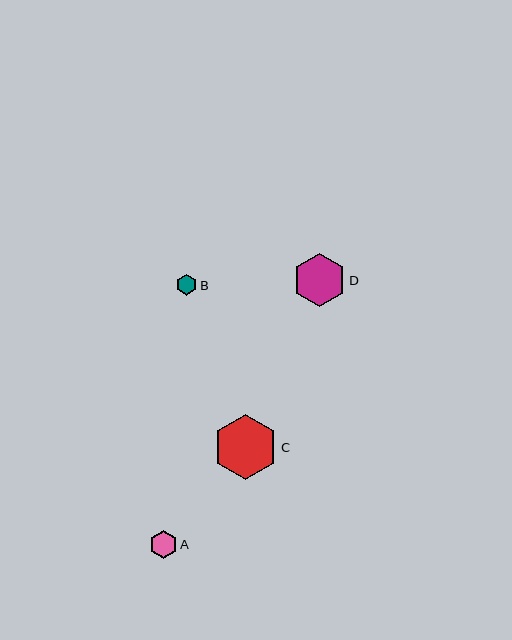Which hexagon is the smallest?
Hexagon B is the smallest with a size of approximately 21 pixels.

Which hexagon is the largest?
Hexagon C is the largest with a size of approximately 65 pixels.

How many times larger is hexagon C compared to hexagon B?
Hexagon C is approximately 3.1 times the size of hexagon B.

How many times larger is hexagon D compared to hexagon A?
Hexagon D is approximately 1.9 times the size of hexagon A.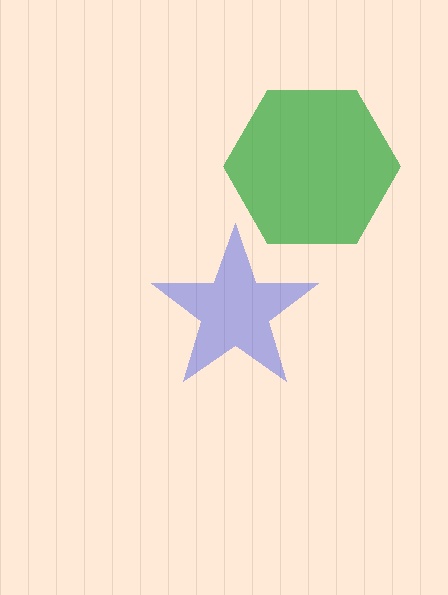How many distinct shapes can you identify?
There are 2 distinct shapes: a blue star, a green hexagon.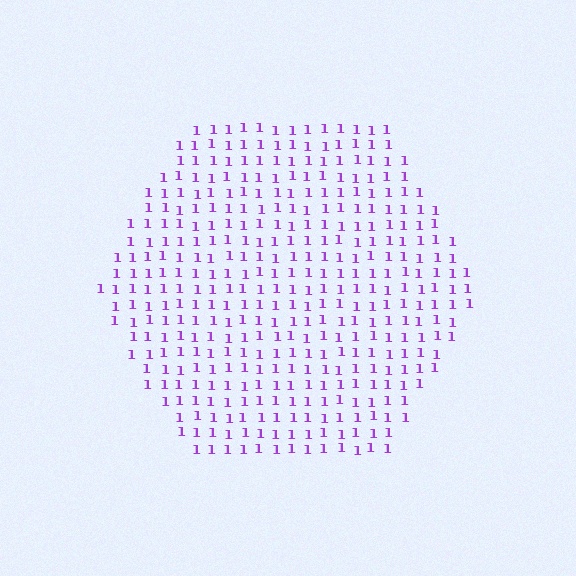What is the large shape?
The large shape is a hexagon.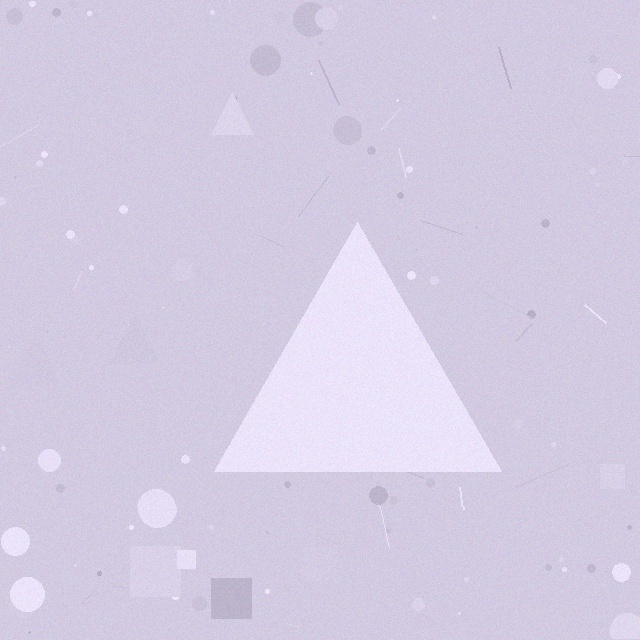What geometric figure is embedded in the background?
A triangle is embedded in the background.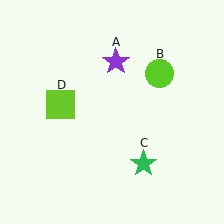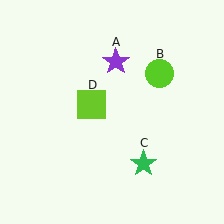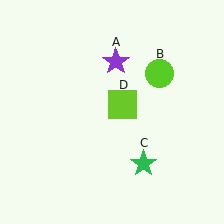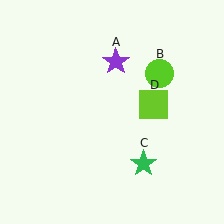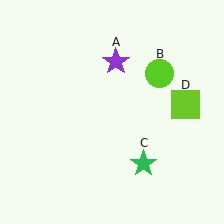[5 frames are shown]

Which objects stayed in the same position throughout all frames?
Purple star (object A) and lime circle (object B) and green star (object C) remained stationary.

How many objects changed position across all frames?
1 object changed position: lime square (object D).